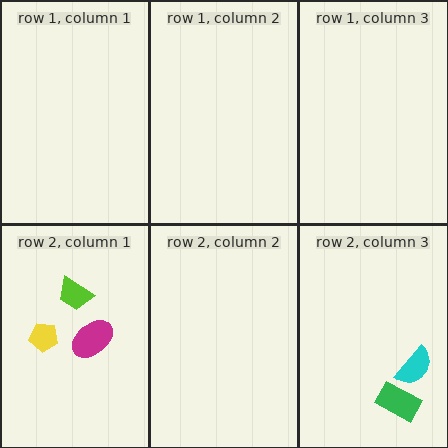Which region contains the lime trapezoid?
The row 2, column 1 region.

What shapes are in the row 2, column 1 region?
The lime trapezoid, the yellow pentagon, the magenta ellipse.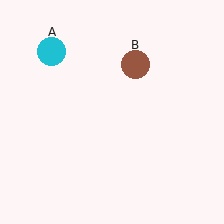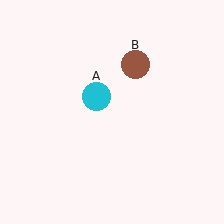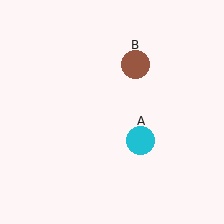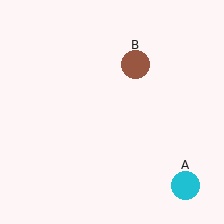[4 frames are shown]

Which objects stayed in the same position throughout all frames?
Brown circle (object B) remained stationary.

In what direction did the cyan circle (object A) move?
The cyan circle (object A) moved down and to the right.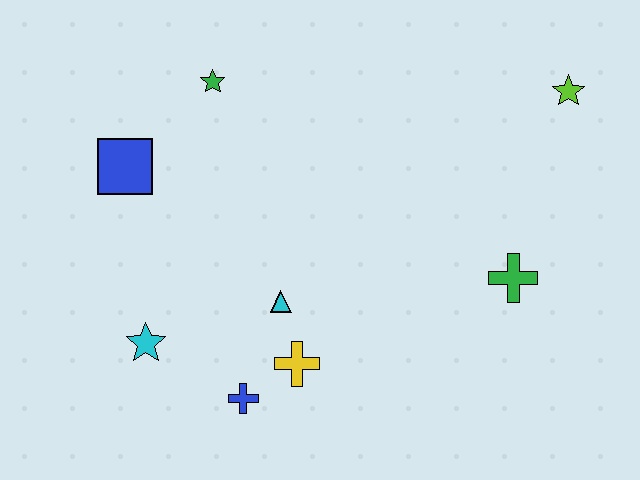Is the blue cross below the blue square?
Yes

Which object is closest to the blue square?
The green star is closest to the blue square.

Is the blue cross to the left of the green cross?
Yes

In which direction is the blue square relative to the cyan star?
The blue square is above the cyan star.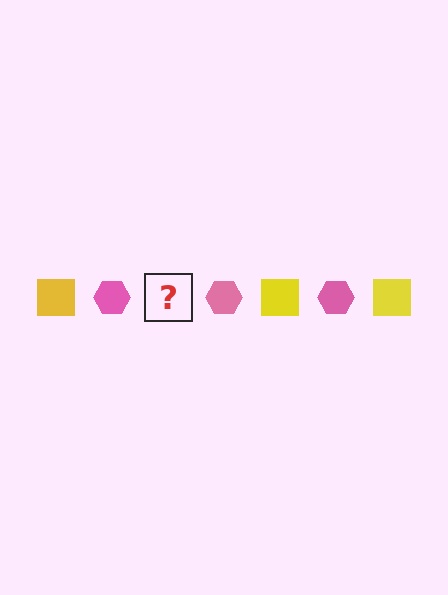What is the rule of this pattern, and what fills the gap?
The rule is that the pattern alternates between yellow square and pink hexagon. The gap should be filled with a yellow square.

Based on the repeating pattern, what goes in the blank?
The blank should be a yellow square.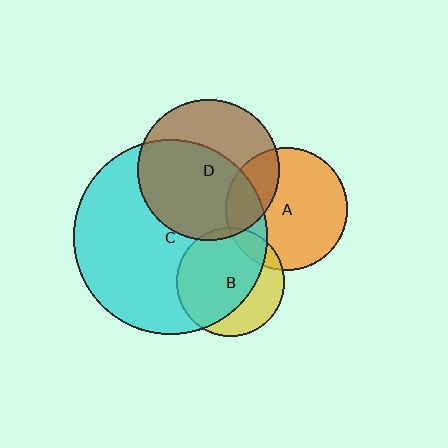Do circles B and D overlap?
Yes.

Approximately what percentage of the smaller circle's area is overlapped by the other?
Approximately 5%.